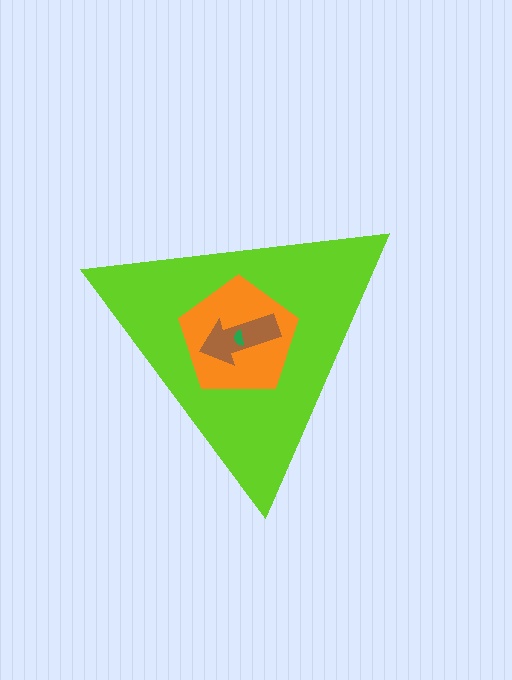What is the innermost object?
The green semicircle.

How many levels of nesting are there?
4.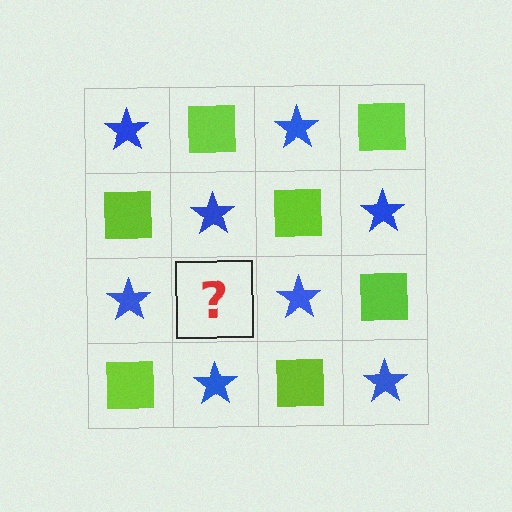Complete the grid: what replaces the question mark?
The question mark should be replaced with a lime square.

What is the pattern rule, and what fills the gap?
The rule is that it alternates blue star and lime square in a checkerboard pattern. The gap should be filled with a lime square.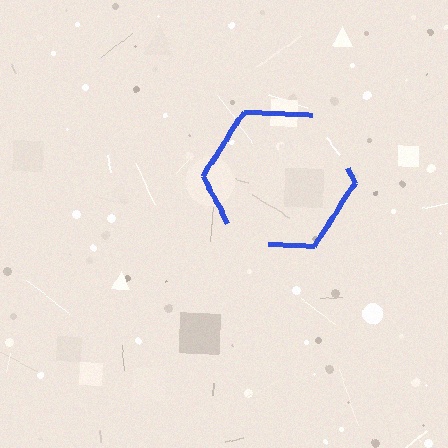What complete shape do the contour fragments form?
The contour fragments form a hexagon.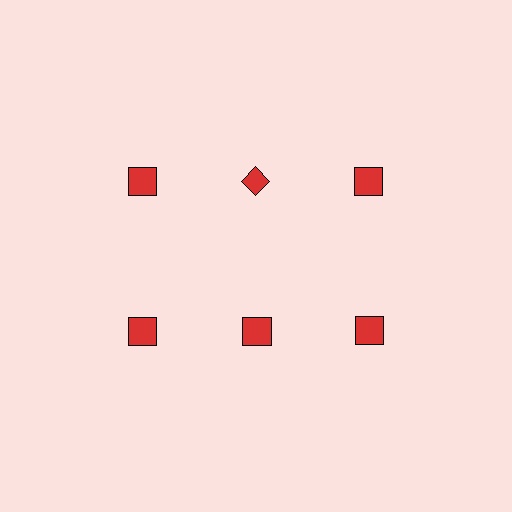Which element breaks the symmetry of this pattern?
The red diamond in the top row, second from left column breaks the symmetry. All other shapes are red squares.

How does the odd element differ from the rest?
It has a different shape: diamond instead of square.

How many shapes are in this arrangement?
There are 6 shapes arranged in a grid pattern.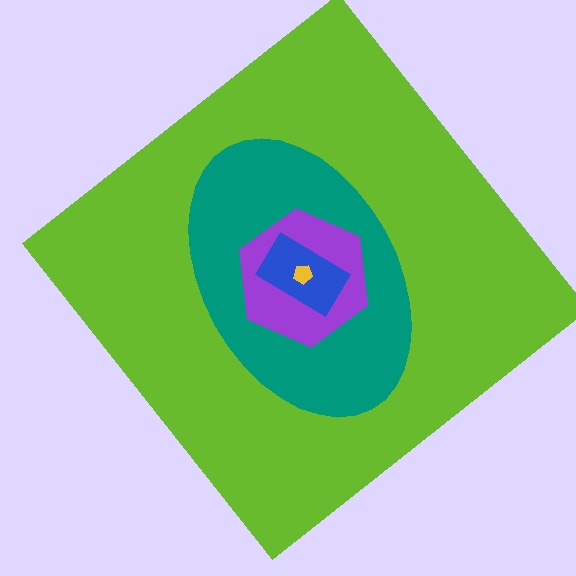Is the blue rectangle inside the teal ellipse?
Yes.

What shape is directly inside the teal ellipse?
The purple hexagon.